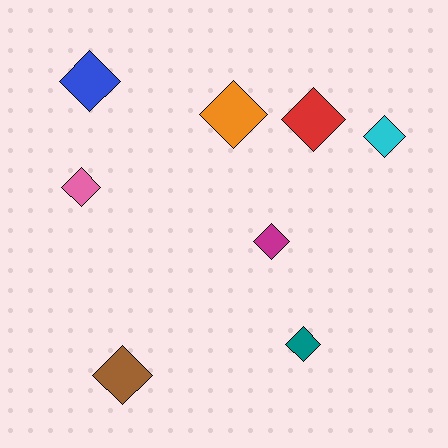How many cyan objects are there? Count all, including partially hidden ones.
There is 1 cyan object.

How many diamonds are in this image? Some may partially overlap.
There are 8 diamonds.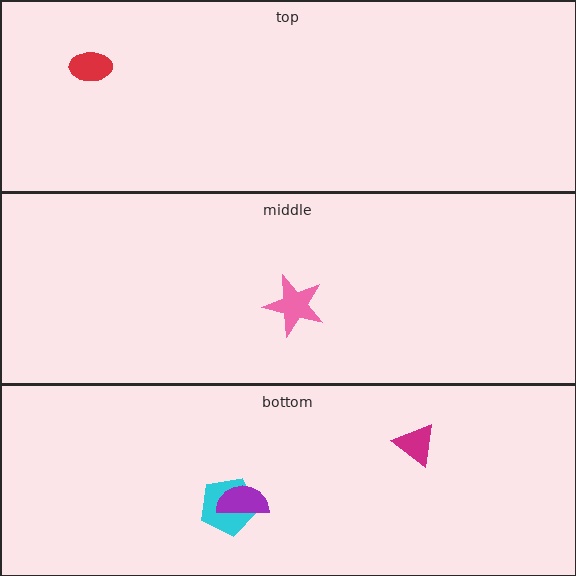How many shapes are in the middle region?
1.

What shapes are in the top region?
The red ellipse.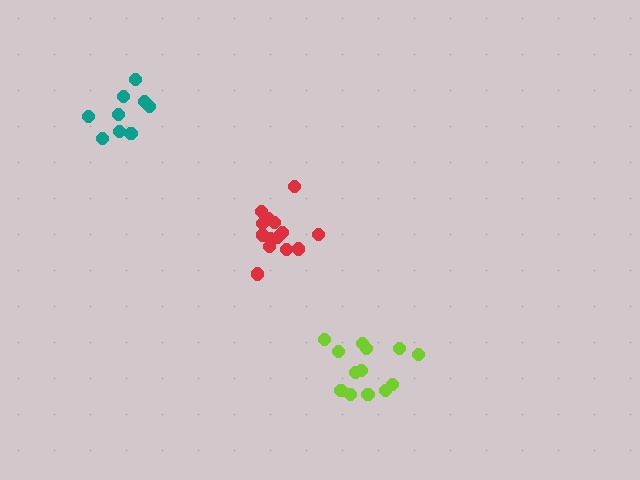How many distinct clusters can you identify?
There are 3 distinct clusters.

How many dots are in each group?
Group 1: 15 dots, Group 2: 13 dots, Group 3: 10 dots (38 total).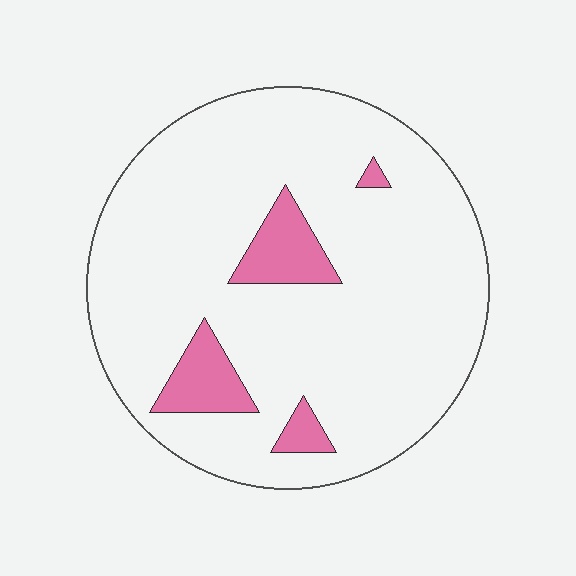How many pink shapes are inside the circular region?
4.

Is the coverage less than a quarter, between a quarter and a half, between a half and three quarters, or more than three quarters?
Less than a quarter.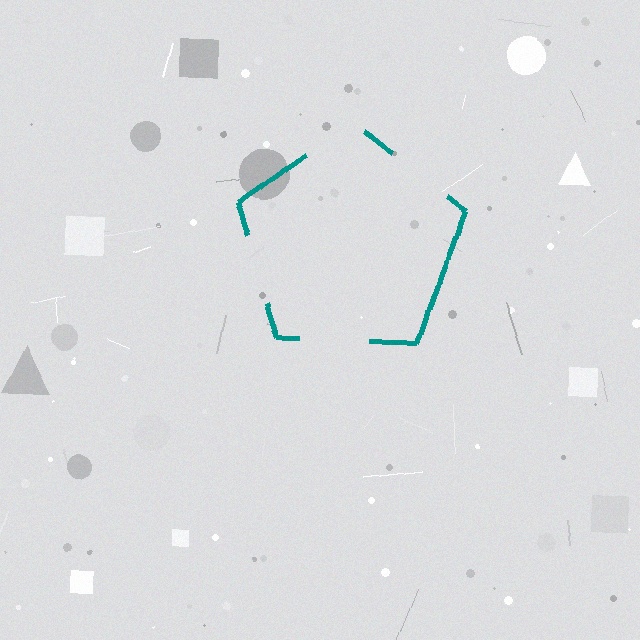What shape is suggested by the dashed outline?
The dashed outline suggests a pentagon.